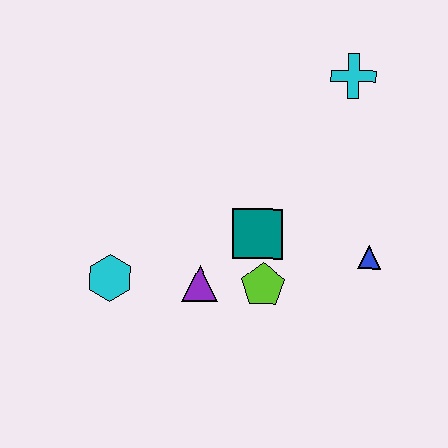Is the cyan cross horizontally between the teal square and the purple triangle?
No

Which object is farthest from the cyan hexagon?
The cyan cross is farthest from the cyan hexagon.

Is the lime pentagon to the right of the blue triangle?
No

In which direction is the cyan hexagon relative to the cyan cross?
The cyan hexagon is to the left of the cyan cross.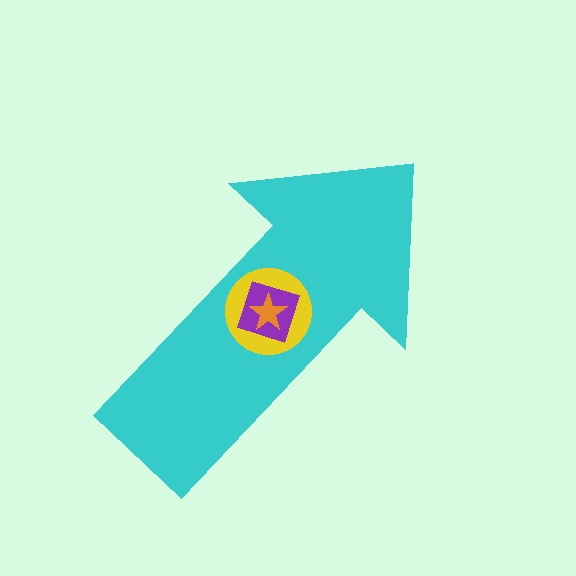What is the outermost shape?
The cyan arrow.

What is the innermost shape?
The orange star.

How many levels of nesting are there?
4.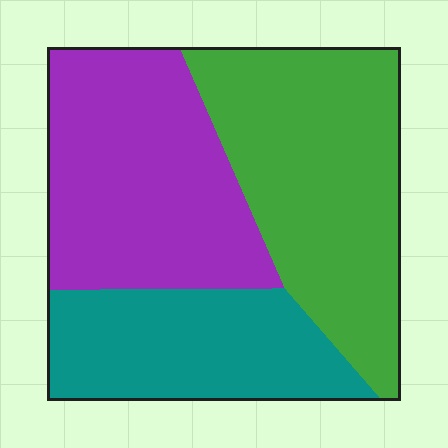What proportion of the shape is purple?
Purple covers roughly 35% of the shape.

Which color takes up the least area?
Teal, at roughly 25%.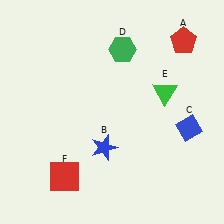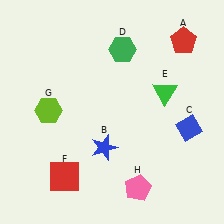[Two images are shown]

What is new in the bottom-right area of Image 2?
A pink pentagon (H) was added in the bottom-right area of Image 2.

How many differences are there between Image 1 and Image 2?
There are 2 differences between the two images.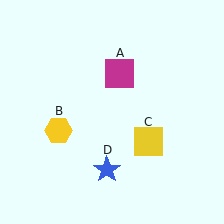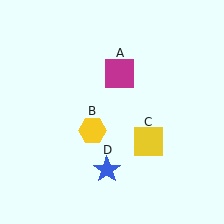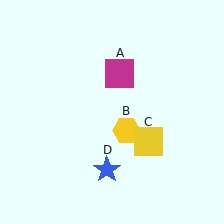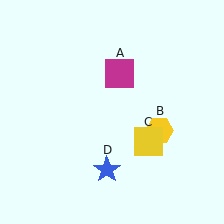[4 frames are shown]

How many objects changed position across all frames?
1 object changed position: yellow hexagon (object B).